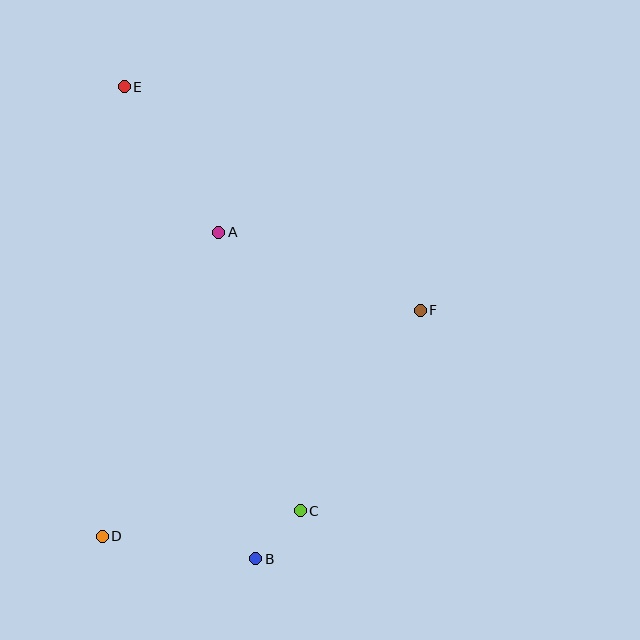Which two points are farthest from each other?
Points B and E are farthest from each other.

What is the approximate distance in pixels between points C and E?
The distance between C and E is approximately 459 pixels.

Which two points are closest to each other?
Points B and C are closest to each other.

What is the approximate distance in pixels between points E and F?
The distance between E and F is approximately 371 pixels.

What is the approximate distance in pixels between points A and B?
The distance between A and B is approximately 329 pixels.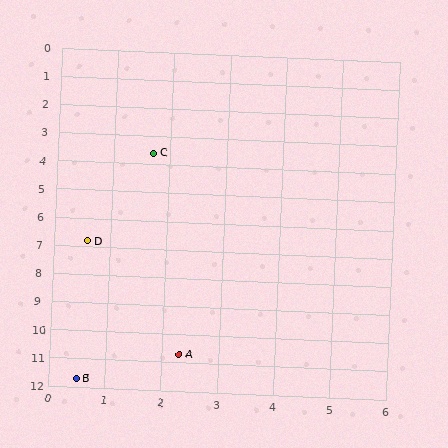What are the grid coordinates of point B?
Point B is at approximately (0.5, 11.7).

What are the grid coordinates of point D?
Point D is at approximately (0.6, 6.8).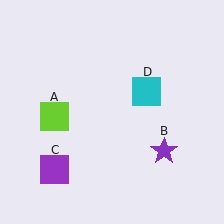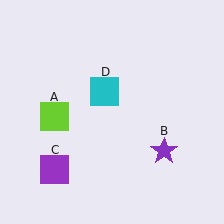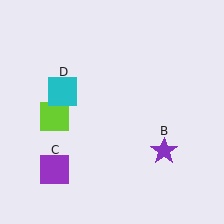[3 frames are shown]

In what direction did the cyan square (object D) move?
The cyan square (object D) moved left.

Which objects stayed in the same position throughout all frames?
Lime square (object A) and purple star (object B) and purple square (object C) remained stationary.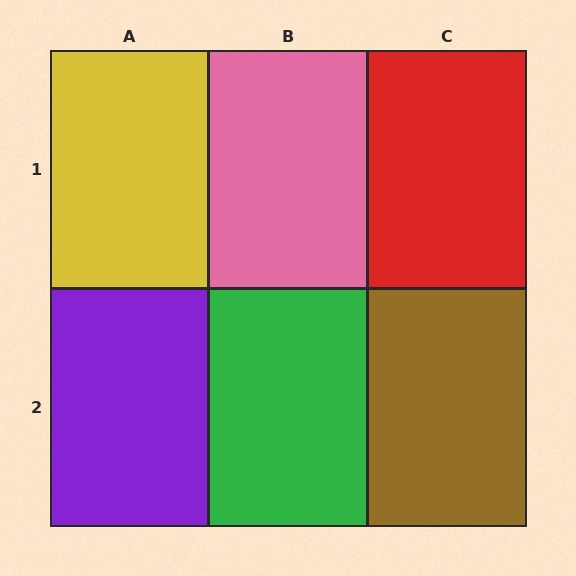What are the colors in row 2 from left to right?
Purple, green, brown.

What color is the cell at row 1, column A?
Yellow.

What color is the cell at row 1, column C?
Red.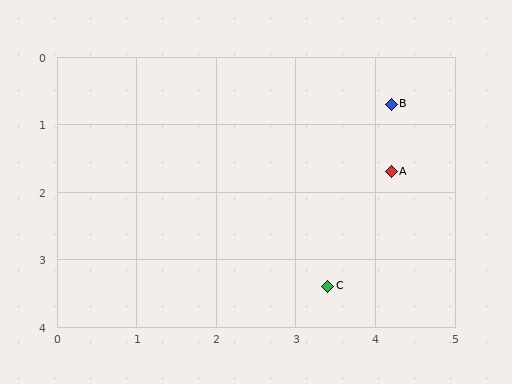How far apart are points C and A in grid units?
Points C and A are about 1.9 grid units apart.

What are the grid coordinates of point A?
Point A is at approximately (4.2, 1.7).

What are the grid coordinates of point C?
Point C is at approximately (3.4, 3.4).